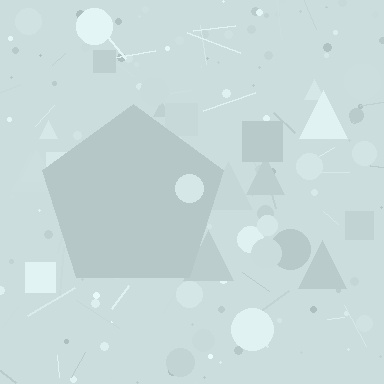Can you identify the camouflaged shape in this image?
The camouflaged shape is a pentagon.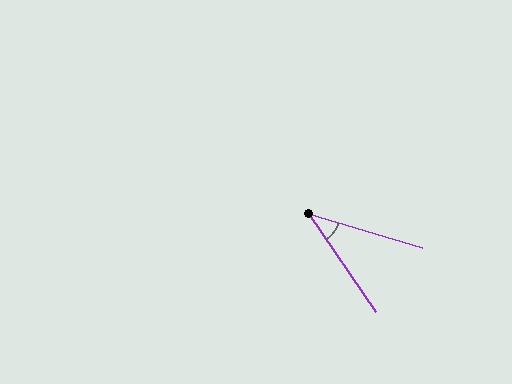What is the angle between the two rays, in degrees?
Approximately 39 degrees.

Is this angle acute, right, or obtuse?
It is acute.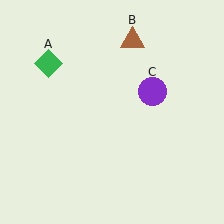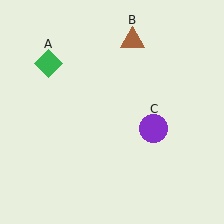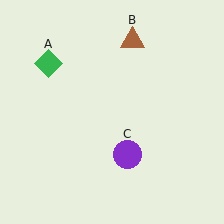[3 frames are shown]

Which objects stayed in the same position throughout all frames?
Green diamond (object A) and brown triangle (object B) remained stationary.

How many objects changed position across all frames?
1 object changed position: purple circle (object C).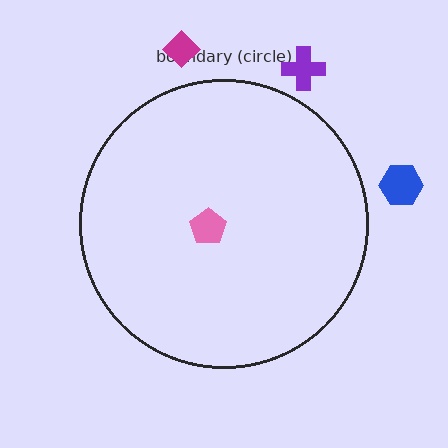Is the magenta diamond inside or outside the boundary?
Outside.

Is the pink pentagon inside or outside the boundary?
Inside.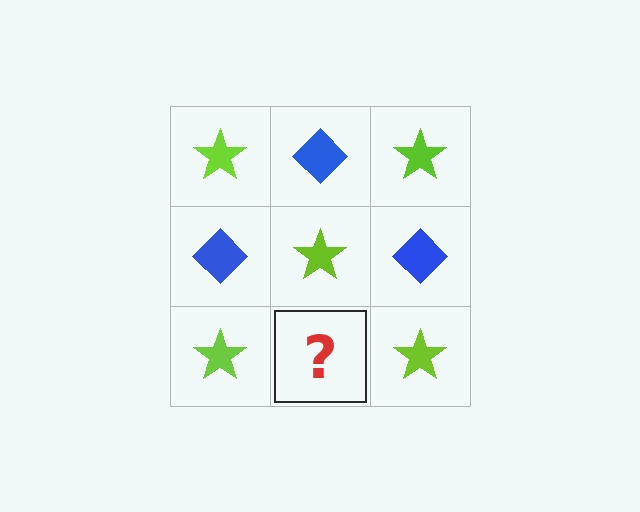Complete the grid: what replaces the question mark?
The question mark should be replaced with a blue diamond.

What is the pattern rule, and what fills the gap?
The rule is that it alternates lime star and blue diamond in a checkerboard pattern. The gap should be filled with a blue diamond.